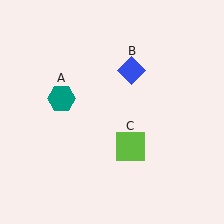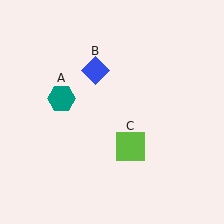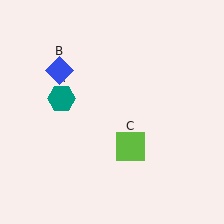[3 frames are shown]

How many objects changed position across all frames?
1 object changed position: blue diamond (object B).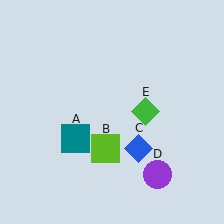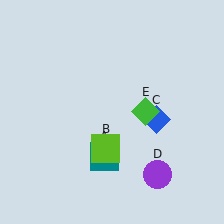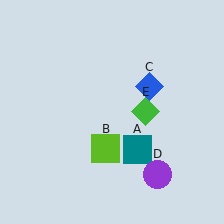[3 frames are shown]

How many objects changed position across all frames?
2 objects changed position: teal square (object A), blue diamond (object C).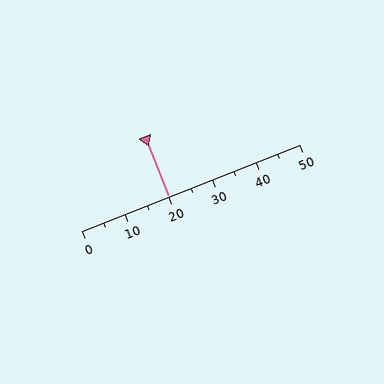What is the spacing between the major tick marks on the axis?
The major ticks are spaced 10 apart.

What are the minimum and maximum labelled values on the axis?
The axis runs from 0 to 50.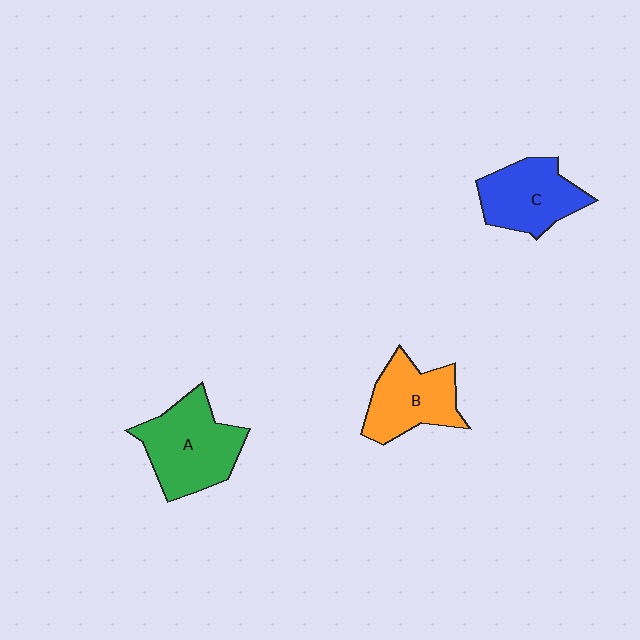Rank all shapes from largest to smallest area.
From largest to smallest: A (green), C (blue), B (orange).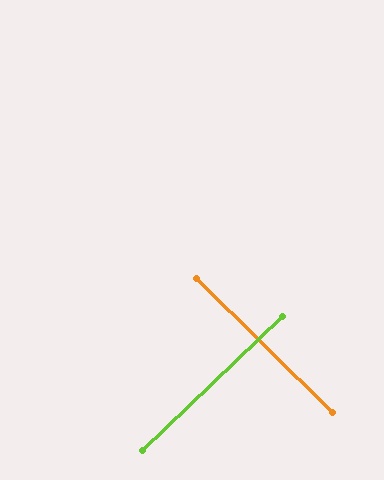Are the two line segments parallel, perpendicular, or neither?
Perpendicular — they meet at approximately 88°.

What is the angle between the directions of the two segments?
Approximately 88 degrees.